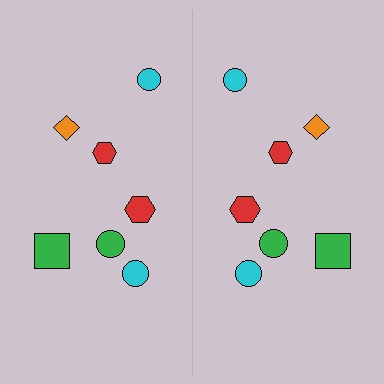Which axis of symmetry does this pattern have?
The pattern has a vertical axis of symmetry running through the center of the image.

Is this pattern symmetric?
Yes, this pattern has bilateral (reflection) symmetry.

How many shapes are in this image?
There are 14 shapes in this image.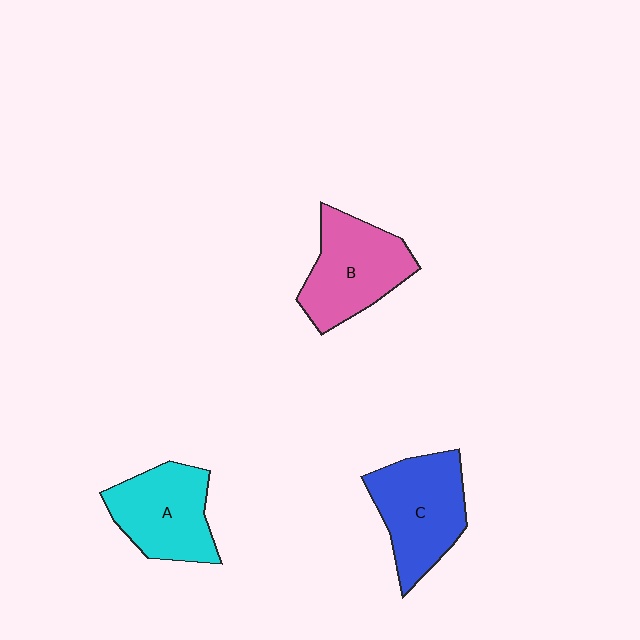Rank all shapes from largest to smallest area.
From largest to smallest: C (blue), B (pink), A (cyan).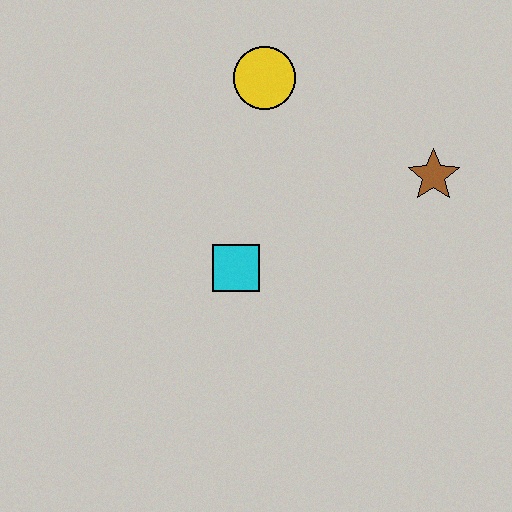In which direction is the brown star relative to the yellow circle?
The brown star is to the right of the yellow circle.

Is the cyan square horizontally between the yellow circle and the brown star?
No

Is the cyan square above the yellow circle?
No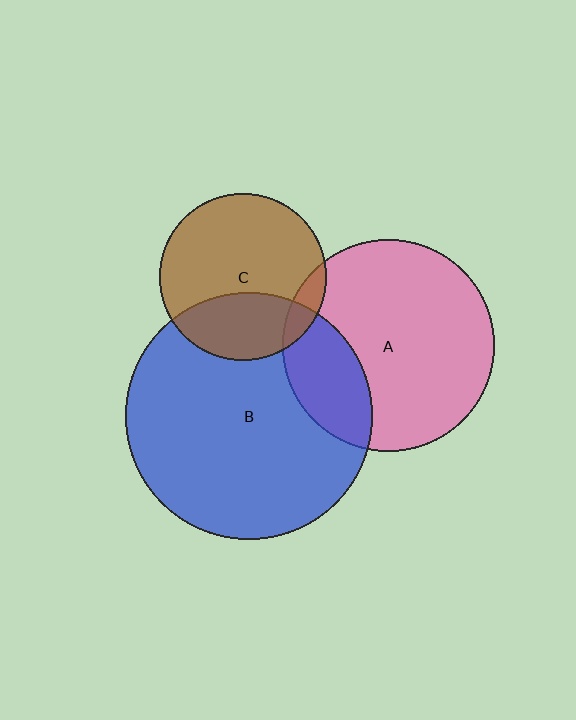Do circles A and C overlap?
Yes.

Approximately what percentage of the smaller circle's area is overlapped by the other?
Approximately 10%.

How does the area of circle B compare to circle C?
Approximately 2.2 times.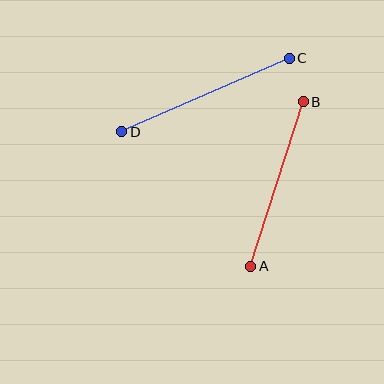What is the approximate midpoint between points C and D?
The midpoint is at approximately (205, 95) pixels.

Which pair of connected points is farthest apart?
Points C and D are farthest apart.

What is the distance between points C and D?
The distance is approximately 183 pixels.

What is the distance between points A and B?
The distance is approximately 173 pixels.